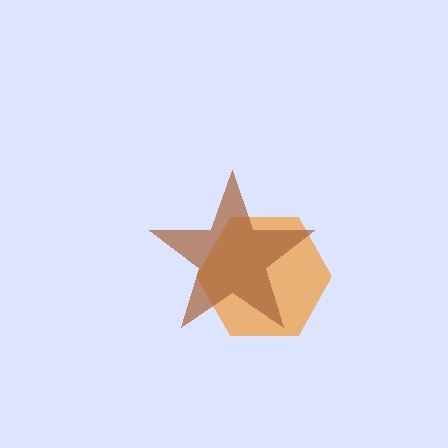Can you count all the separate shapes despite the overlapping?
Yes, there are 2 separate shapes.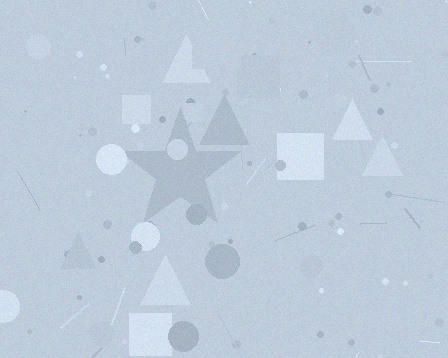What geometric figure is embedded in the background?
A star is embedded in the background.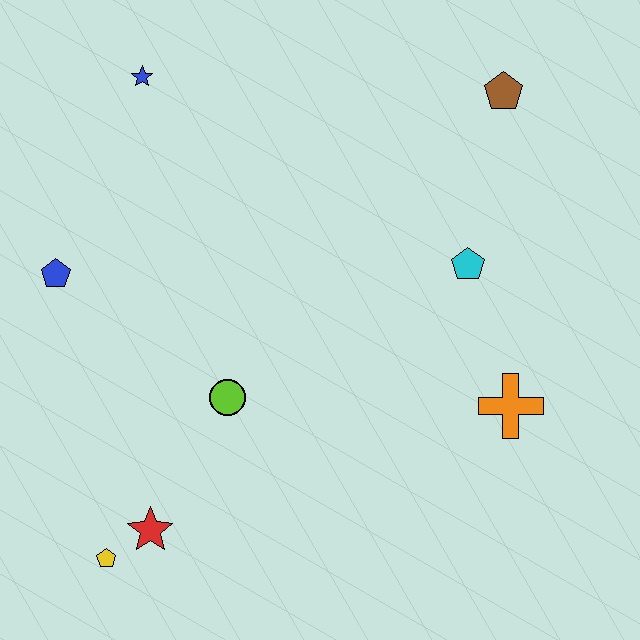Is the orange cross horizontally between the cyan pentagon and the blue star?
No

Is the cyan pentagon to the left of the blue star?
No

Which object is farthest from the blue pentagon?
The brown pentagon is farthest from the blue pentagon.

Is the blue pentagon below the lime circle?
No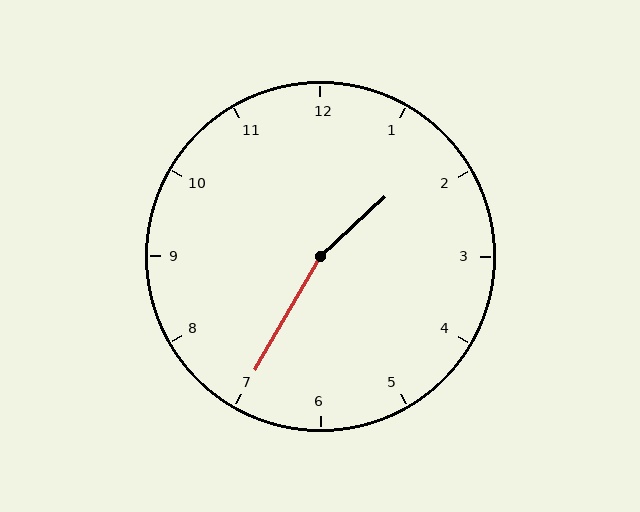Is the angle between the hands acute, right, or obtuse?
It is obtuse.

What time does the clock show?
1:35.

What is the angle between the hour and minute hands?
Approximately 162 degrees.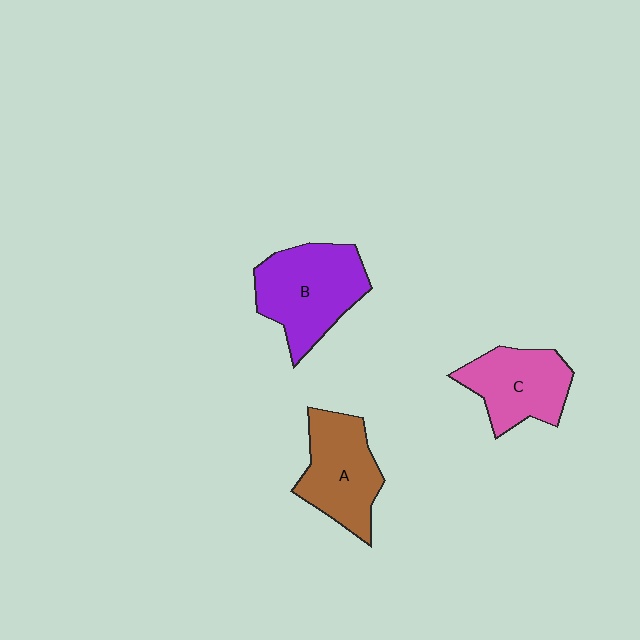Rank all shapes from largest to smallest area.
From largest to smallest: B (purple), A (brown), C (pink).